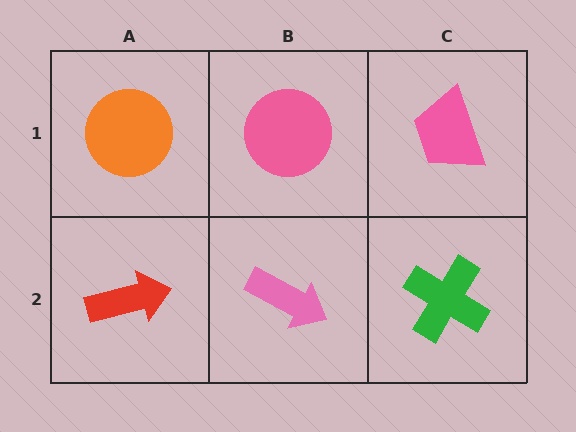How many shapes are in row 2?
3 shapes.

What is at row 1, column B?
A pink circle.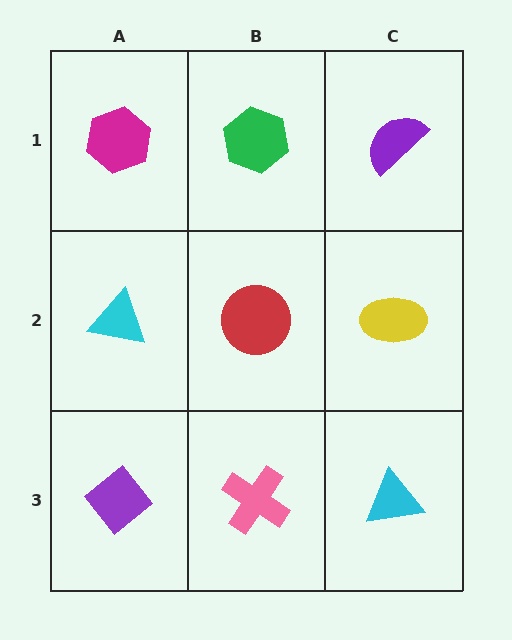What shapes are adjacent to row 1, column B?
A red circle (row 2, column B), a magenta hexagon (row 1, column A), a purple semicircle (row 1, column C).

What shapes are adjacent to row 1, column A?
A cyan triangle (row 2, column A), a green hexagon (row 1, column B).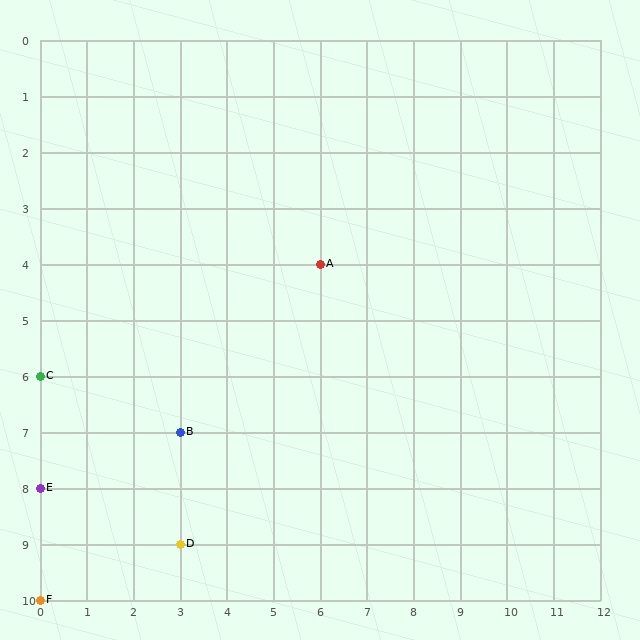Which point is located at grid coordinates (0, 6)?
Point C is at (0, 6).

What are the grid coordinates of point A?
Point A is at grid coordinates (6, 4).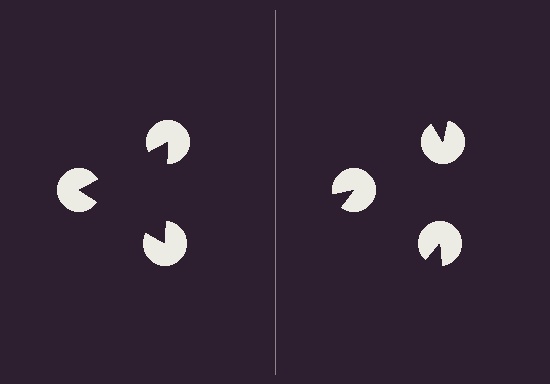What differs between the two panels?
The pac-man discs are positioned identically on both sides; only the wedge orientations differ. On the left they align to a triangle; on the right they are misaligned.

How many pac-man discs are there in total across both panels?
6 — 3 on each side.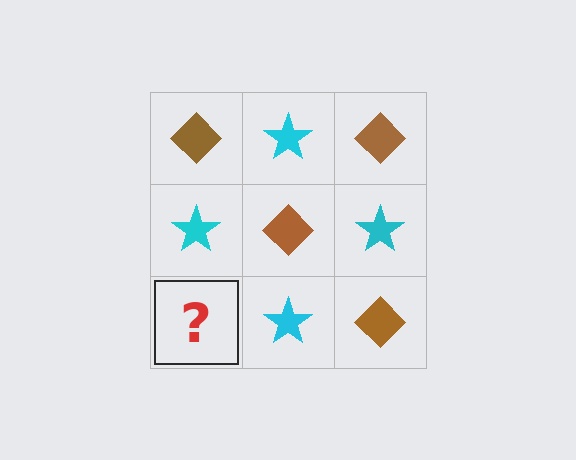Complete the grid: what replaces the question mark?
The question mark should be replaced with a brown diamond.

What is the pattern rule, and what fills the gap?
The rule is that it alternates brown diamond and cyan star in a checkerboard pattern. The gap should be filled with a brown diamond.